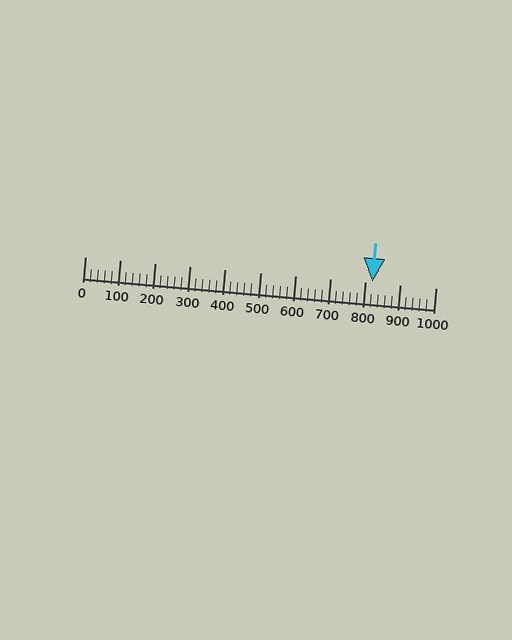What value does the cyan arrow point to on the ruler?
The cyan arrow points to approximately 820.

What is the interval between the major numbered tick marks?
The major tick marks are spaced 100 units apart.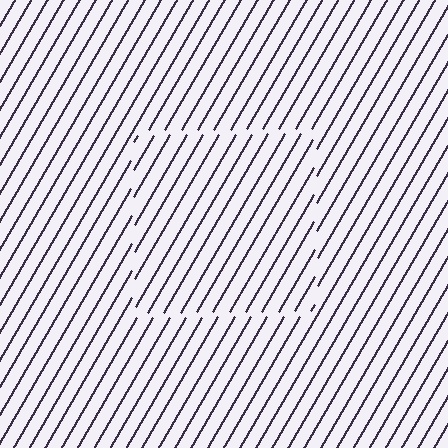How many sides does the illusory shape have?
4 sides — the line-ends trace a square.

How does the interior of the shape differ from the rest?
The interior of the shape contains the same grating, shifted by half a period — the contour is defined by the phase discontinuity where line-ends from the inner and outer gratings abut.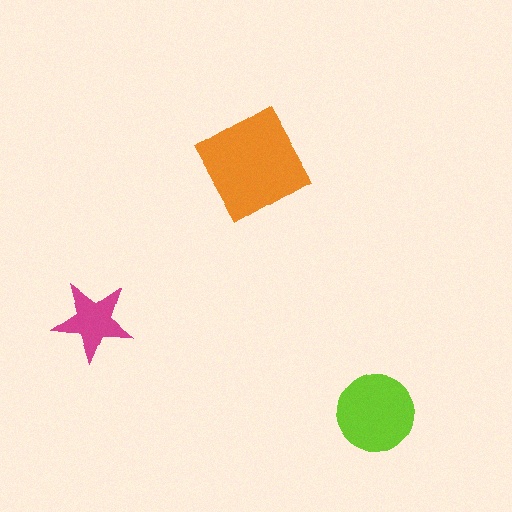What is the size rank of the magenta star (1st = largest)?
3rd.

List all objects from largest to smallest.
The orange diamond, the lime circle, the magenta star.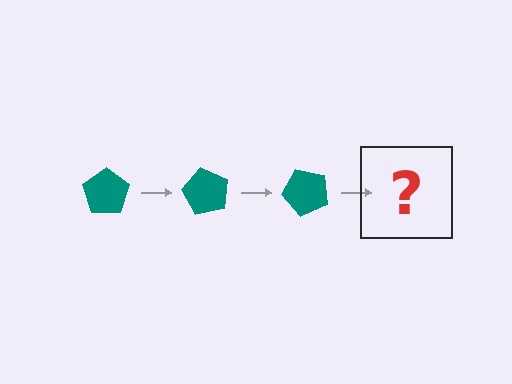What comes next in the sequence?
The next element should be a teal pentagon rotated 180 degrees.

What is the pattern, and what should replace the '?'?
The pattern is that the pentagon rotates 60 degrees each step. The '?' should be a teal pentagon rotated 180 degrees.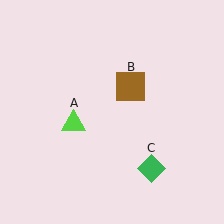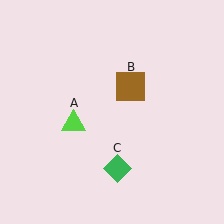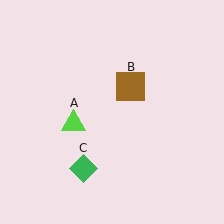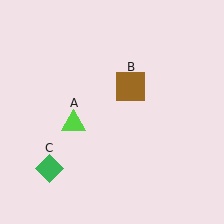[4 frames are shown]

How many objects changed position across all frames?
1 object changed position: green diamond (object C).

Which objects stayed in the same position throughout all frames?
Lime triangle (object A) and brown square (object B) remained stationary.